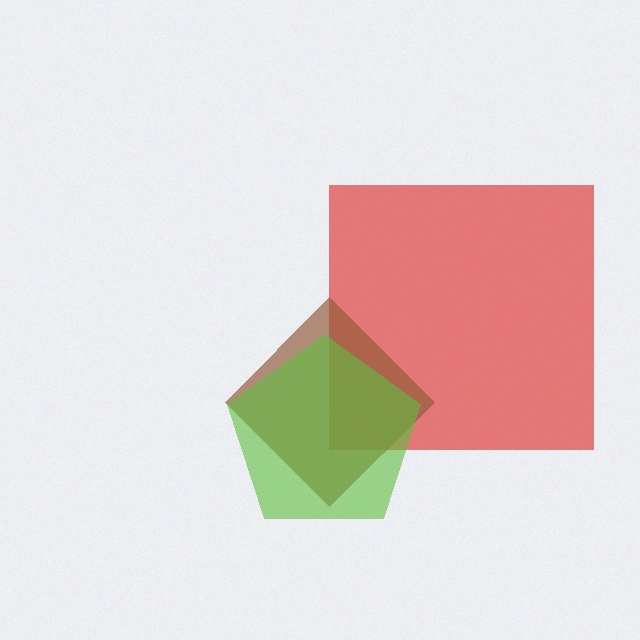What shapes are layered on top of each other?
The layered shapes are: a red square, a brown diamond, a lime pentagon.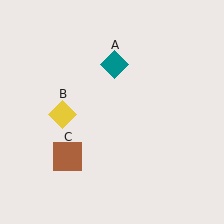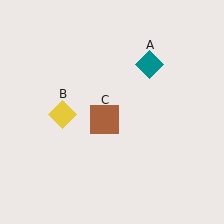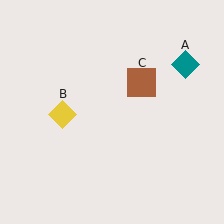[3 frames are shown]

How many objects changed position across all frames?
2 objects changed position: teal diamond (object A), brown square (object C).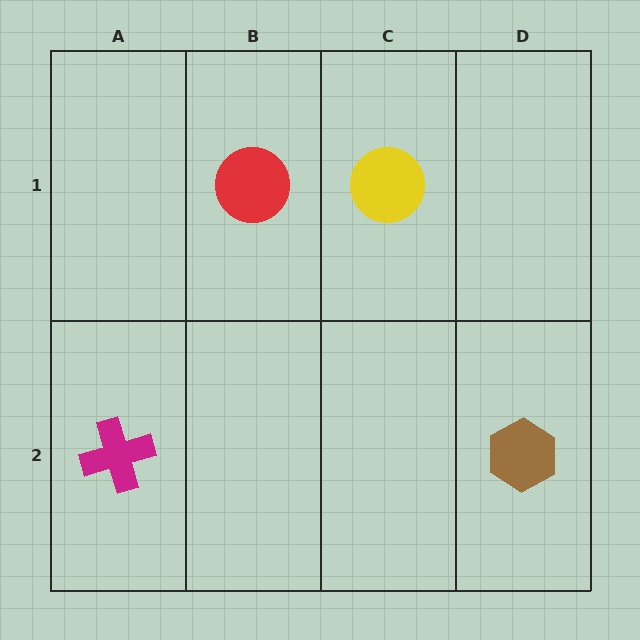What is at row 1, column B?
A red circle.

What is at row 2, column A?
A magenta cross.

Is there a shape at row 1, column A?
No, that cell is empty.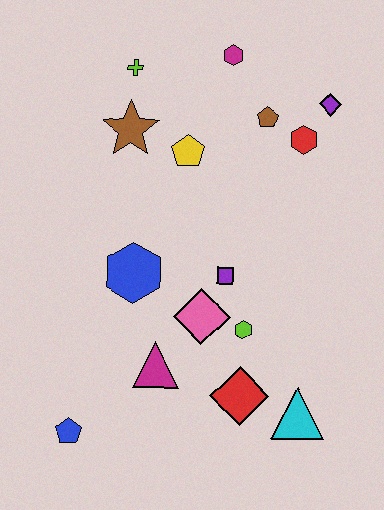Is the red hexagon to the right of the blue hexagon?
Yes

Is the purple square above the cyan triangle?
Yes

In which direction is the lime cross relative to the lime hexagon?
The lime cross is above the lime hexagon.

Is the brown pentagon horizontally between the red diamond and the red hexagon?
Yes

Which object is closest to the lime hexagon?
The pink diamond is closest to the lime hexagon.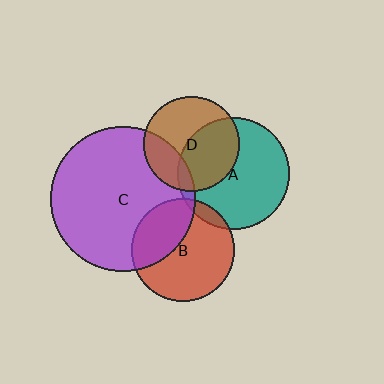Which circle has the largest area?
Circle C (purple).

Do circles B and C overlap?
Yes.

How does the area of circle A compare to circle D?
Approximately 1.4 times.